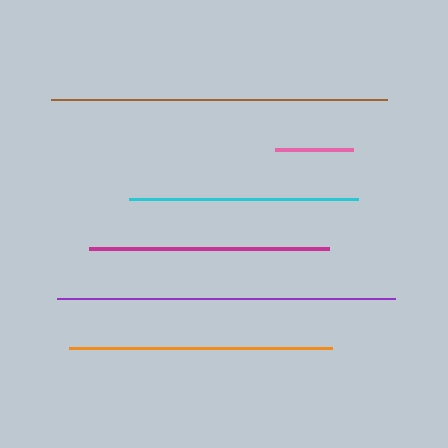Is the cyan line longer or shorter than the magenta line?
The magenta line is longer than the cyan line.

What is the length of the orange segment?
The orange segment is approximately 263 pixels long.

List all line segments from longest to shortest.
From longest to shortest: purple, brown, orange, magenta, cyan, pink.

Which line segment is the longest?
The purple line is the longest at approximately 338 pixels.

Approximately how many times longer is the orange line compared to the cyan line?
The orange line is approximately 1.2 times the length of the cyan line.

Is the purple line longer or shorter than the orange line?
The purple line is longer than the orange line.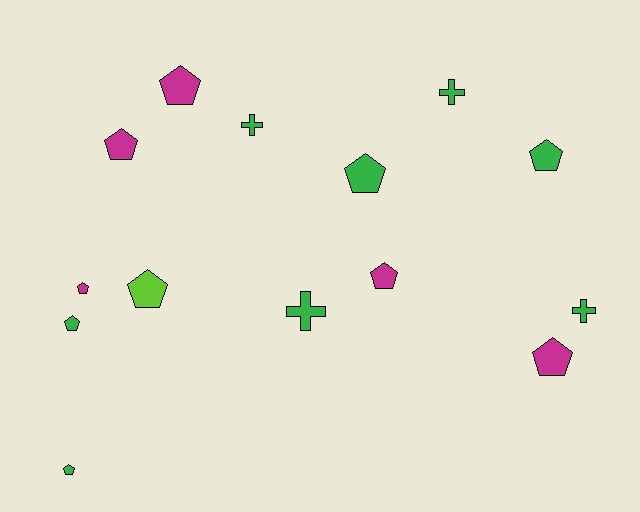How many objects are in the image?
There are 14 objects.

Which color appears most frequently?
Green, with 8 objects.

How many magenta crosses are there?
There are no magenta crosses.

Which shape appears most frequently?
Pentagon, with 10 objects.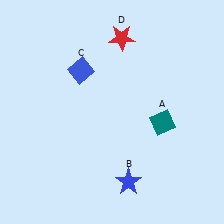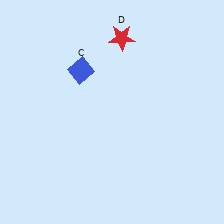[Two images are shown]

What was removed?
The teal diamond (A), the blue star (B) were removed in Image 2.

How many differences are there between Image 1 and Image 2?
There are 2 differences between the two images.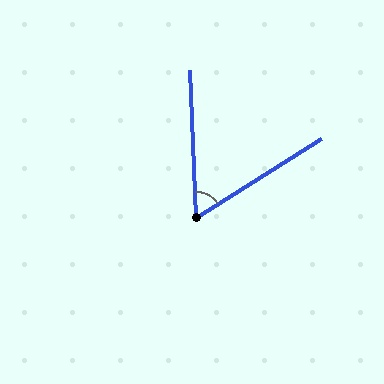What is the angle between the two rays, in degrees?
Approximately 60 degrees.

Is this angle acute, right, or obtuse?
It is acute.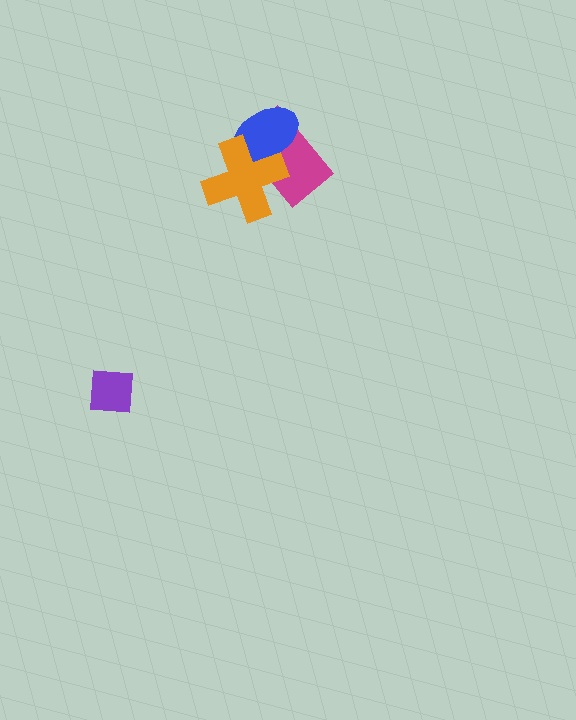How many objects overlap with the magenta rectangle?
2 objects overlap with the magenta rectangle.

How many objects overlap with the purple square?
0 objects overlap with the purple square.